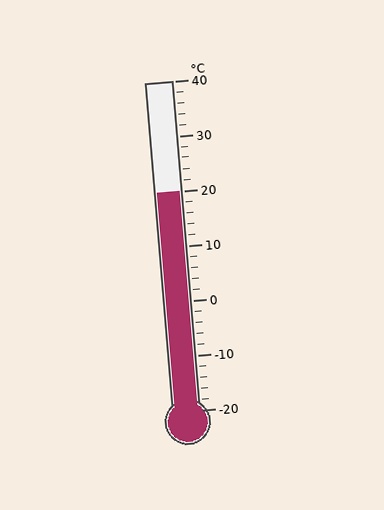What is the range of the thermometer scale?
The thermometer scale ranges from -20°C to 40°C.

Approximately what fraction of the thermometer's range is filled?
The thermometer is filled to approximately 65% of its range.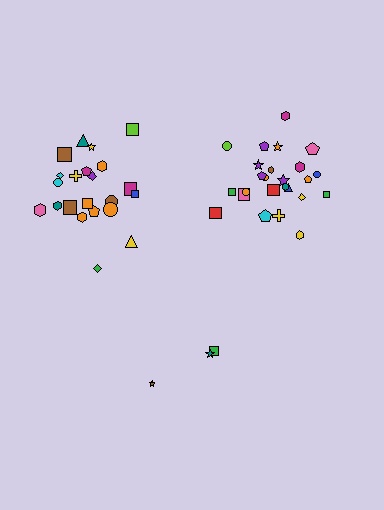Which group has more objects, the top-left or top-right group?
The top-right group.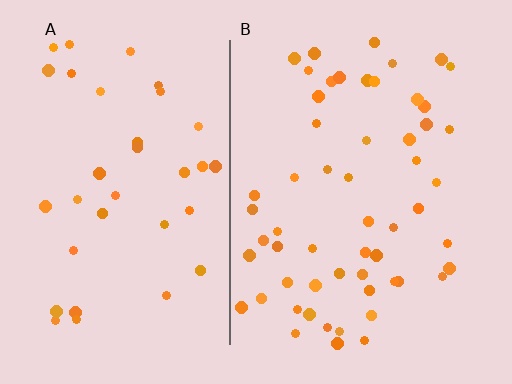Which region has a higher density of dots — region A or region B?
B (the right).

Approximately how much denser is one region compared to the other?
Approximately 1.6× — region B over region A.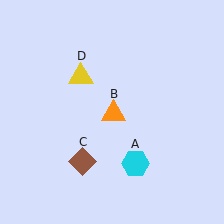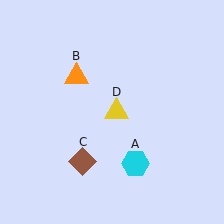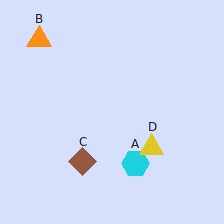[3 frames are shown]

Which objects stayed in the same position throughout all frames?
Cyan hexagon (object A) and brown diamond (object C) remained stationary.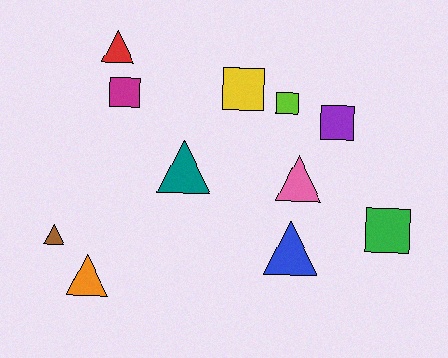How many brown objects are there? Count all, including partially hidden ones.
There is 1 brown object.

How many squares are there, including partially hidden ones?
There are 5 squares.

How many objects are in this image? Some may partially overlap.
There are 11 objects.